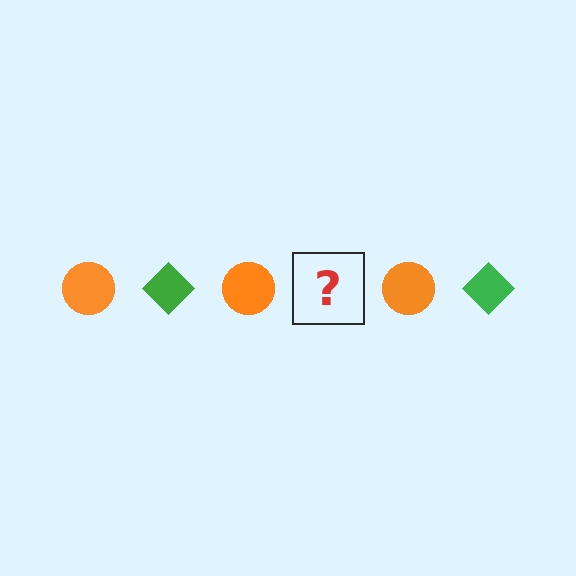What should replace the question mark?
The question mark should be replaced with a green diamond.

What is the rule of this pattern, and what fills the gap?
The rule is that the pattern alternates between orange circle and green diamond. The gap should be filled with a green diamond.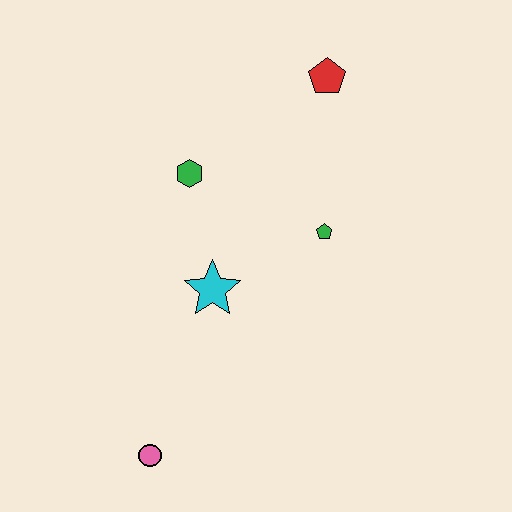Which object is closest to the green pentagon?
The cyan star is closest to the green pentagon.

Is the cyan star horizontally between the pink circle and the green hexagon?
No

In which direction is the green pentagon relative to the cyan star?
The green pentagon is to the right of the cyan star.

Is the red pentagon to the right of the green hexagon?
Yes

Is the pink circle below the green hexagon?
Yes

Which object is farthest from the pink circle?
The red pentagon is farthest from the pink circle.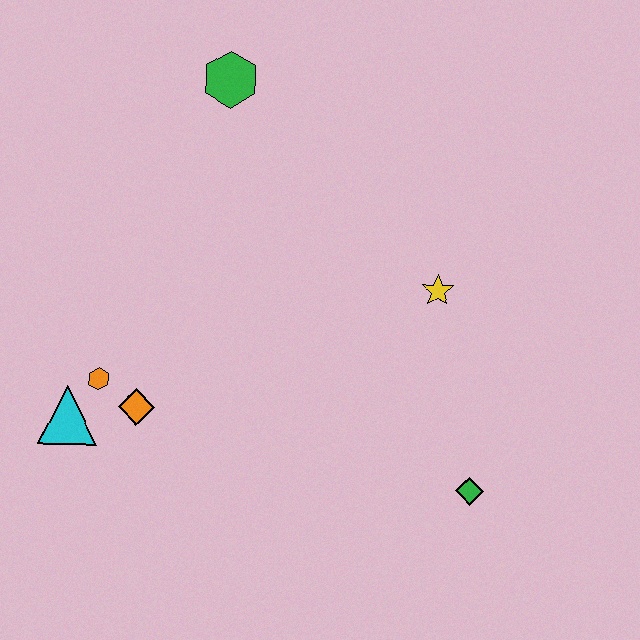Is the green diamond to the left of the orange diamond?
No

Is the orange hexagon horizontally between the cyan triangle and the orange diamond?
Yes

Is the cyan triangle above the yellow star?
No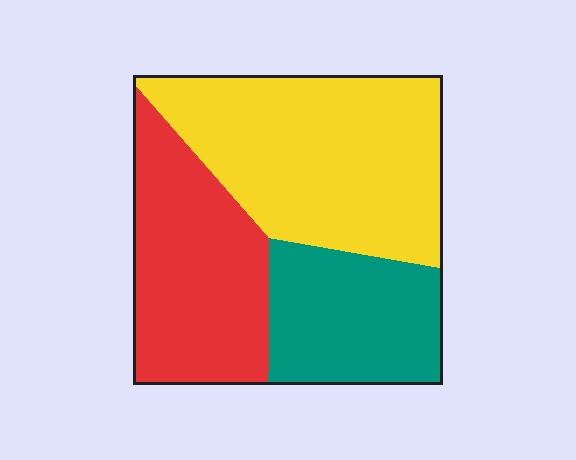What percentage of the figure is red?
Red covers about 30% of the figure.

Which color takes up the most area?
Yellow, at roughly 45%.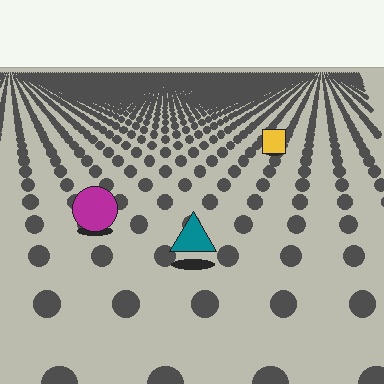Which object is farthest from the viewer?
The yellow square is farthest from the viewer. It appears smaller and the ground texture around it is denser.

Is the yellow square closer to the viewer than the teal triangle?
No. The teal triangle is closer — you can tell from the texture gradient: the ground texture is coarser near it.